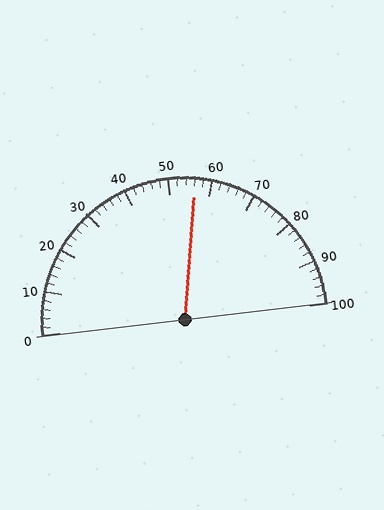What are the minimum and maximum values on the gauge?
The gauge ranges from 0 to 100.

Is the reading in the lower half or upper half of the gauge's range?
The reading is in the upper half of the range (0 to 100).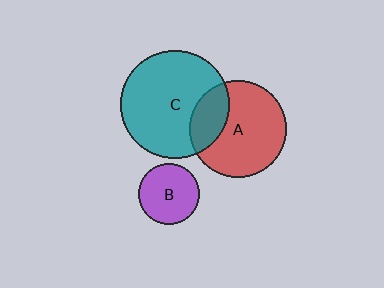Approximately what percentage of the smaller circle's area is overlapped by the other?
Approximately 25%.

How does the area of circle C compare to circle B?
Approximately 3.1 times.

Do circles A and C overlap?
Yes.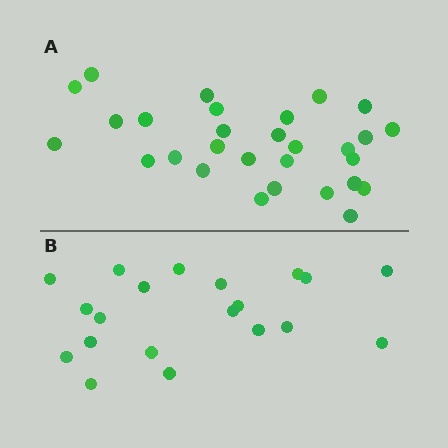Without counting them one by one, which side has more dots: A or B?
Region A (the top region) has more dots.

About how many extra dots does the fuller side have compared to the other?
Region A has roughly 8 or so more dots than region B.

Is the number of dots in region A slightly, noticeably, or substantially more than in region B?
Region A has substantially more. The ratio is roughly 1.4 to 1.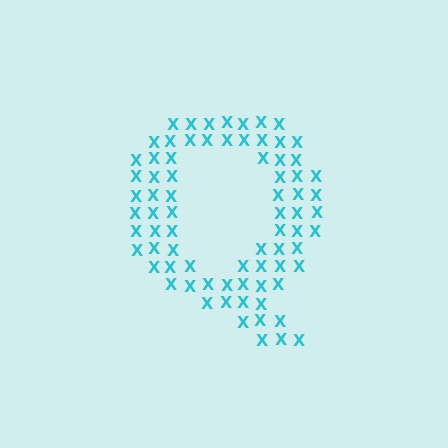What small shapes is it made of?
It is made of small letter X's.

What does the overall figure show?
The overall figure shows the letter Q.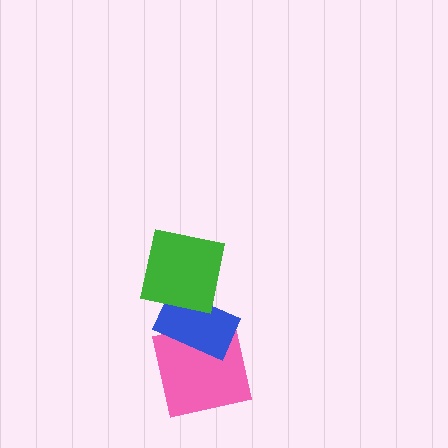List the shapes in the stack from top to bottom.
From top to bottom: the green square, the blue rectangle, the pink square.